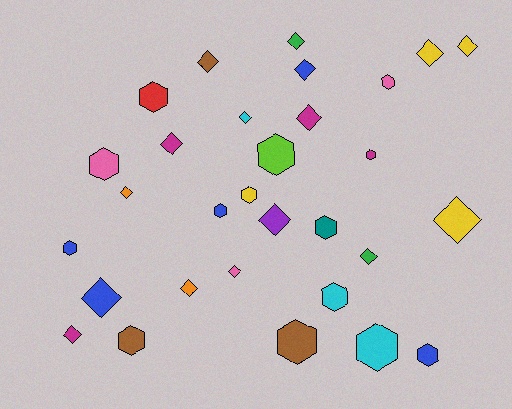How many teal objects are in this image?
There is 1 teal object.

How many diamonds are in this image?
There are 16 diamonds.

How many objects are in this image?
There are 30 objects.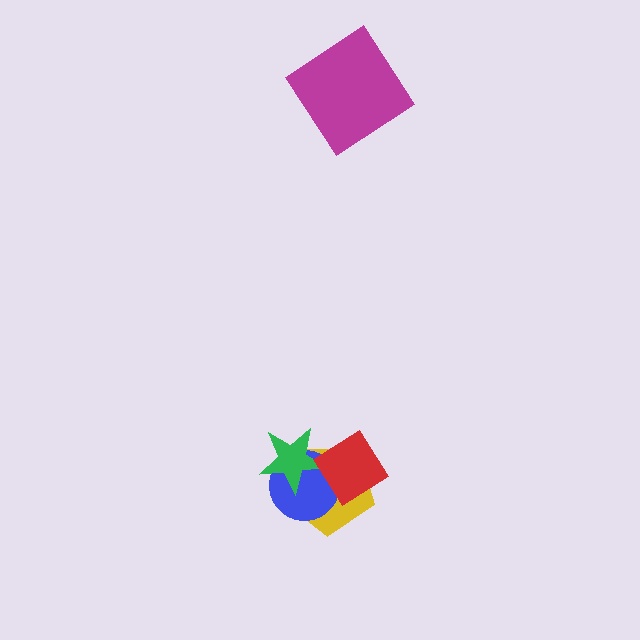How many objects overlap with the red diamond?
3 objects overlap with the red diamond.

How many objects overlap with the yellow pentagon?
3 objects overlap with the yellow pentagon.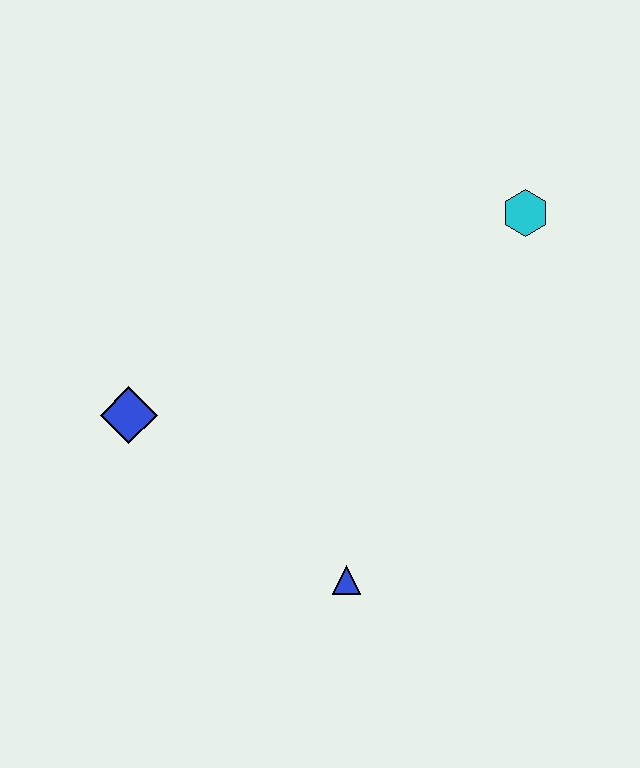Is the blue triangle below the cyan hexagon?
Yes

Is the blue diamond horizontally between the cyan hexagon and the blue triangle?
No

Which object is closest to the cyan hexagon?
The blue triangle is closest to the cyan hexagon.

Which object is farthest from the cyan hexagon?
The blue diamond is farthest from the cyan hexagon.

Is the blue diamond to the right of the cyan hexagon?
No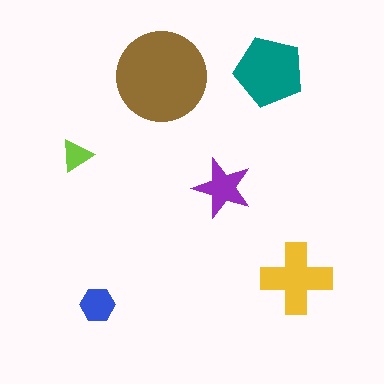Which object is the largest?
The brown circle.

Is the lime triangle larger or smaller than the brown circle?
Smaller.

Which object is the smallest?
The lime triangle.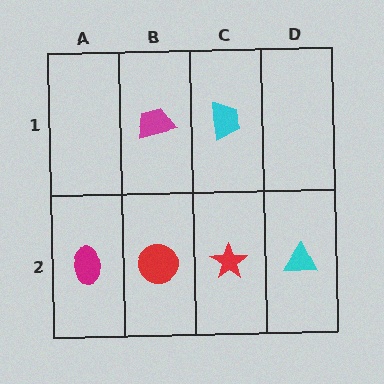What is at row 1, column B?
A magenta trapezoid.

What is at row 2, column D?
A cyan triangle.